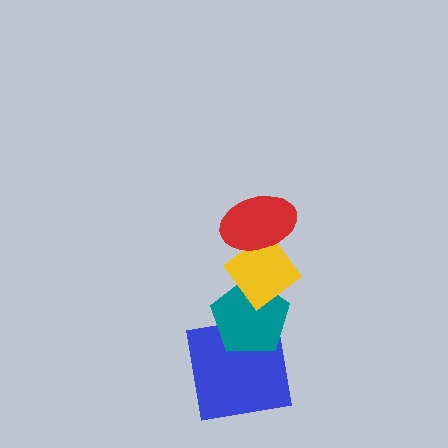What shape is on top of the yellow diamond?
The red ellipse is on top of the yellow diamond.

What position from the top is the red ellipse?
The red ellipse is 1st from the top.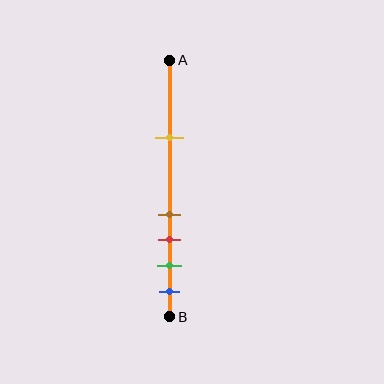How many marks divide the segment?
There are 5 marks dividing the segment.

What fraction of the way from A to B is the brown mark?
The brown mark is approximately 60% (0.6) of the way from A to B.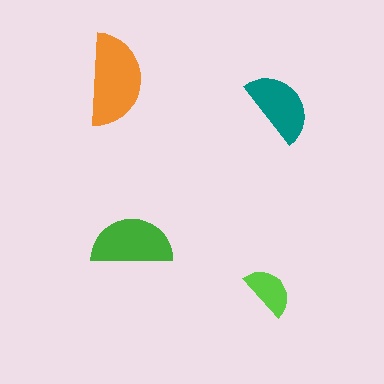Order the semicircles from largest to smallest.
the orange one, the green one, the teal one, the lime one.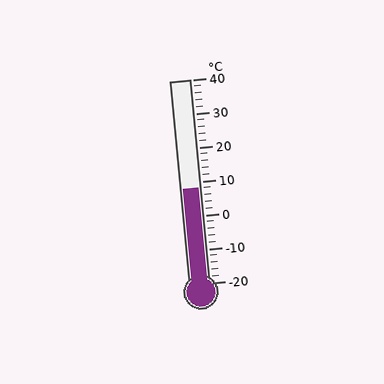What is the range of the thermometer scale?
The thermometer scale ranges from -20°C to 40°C.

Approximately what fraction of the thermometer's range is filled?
The thermometer is filled to approximately 45% of its range.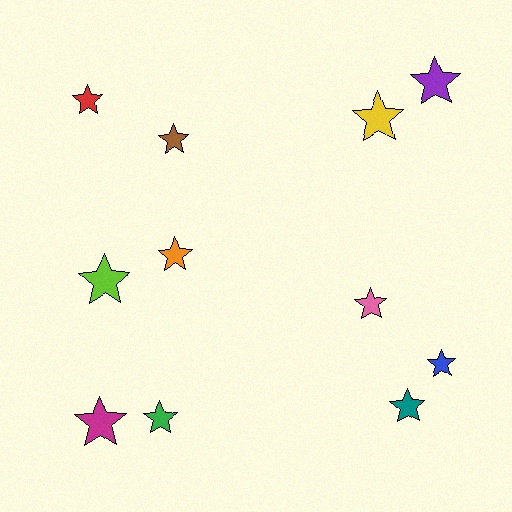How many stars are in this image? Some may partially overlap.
There are 11 stars.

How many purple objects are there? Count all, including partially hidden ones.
There is 1 purple object.